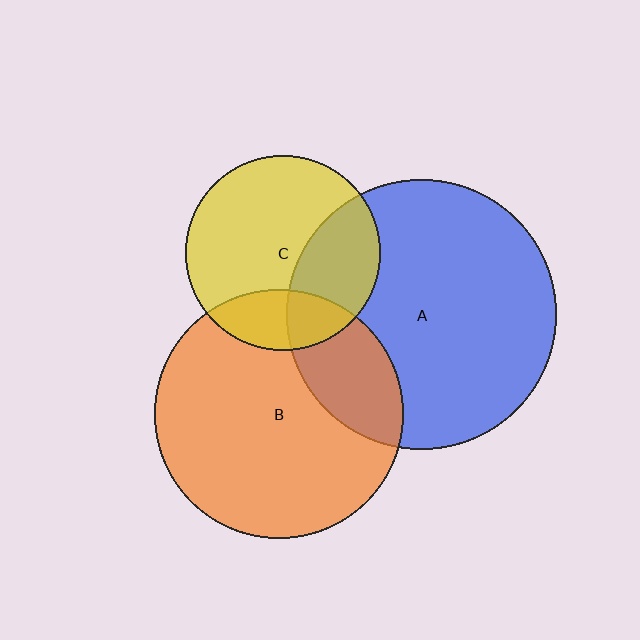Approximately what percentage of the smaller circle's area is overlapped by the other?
Approximately 20%.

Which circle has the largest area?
Circle A (blue).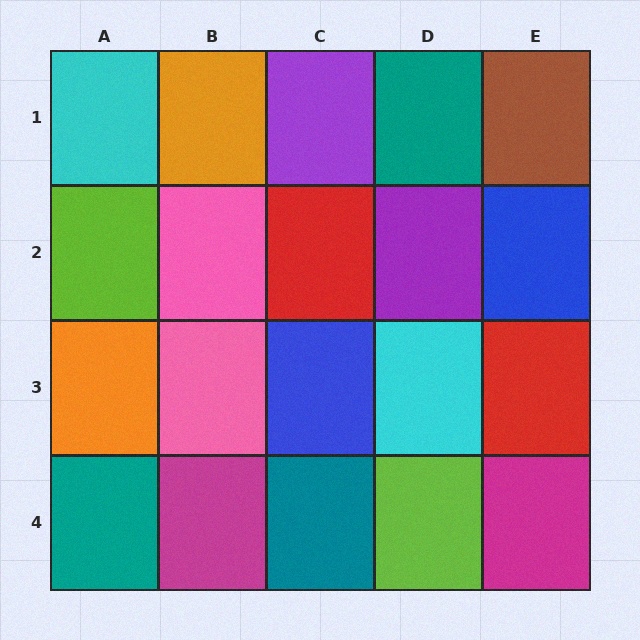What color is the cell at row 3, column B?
Pink.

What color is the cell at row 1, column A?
Cyan.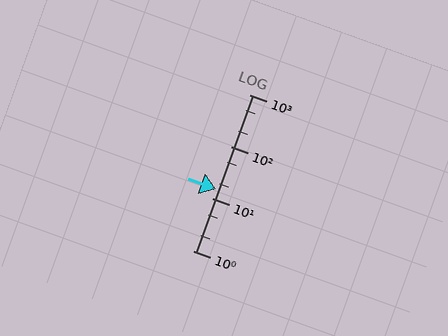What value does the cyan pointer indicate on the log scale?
The pointer indicates approximately 15.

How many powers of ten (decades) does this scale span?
The scale spans 3 decades, from 1 to 1000.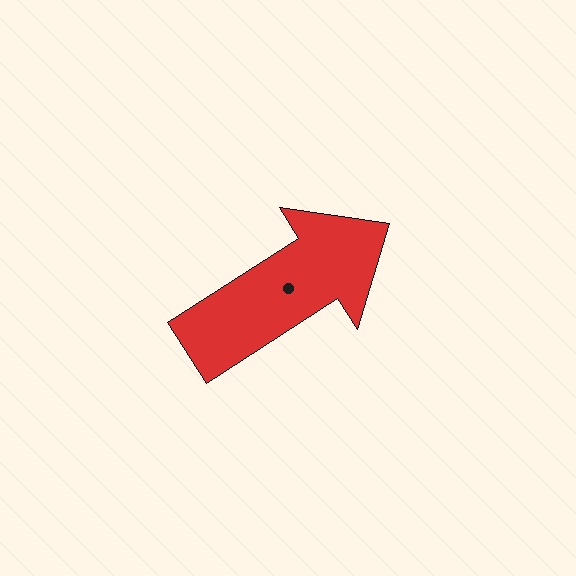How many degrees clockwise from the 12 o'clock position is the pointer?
Approximately 57 degrees.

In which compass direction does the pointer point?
Northeast.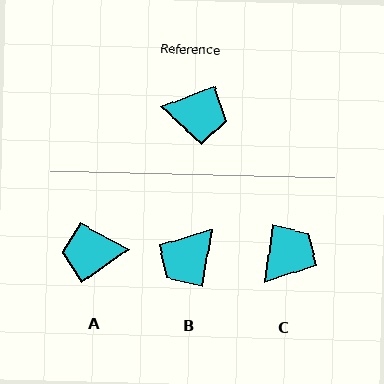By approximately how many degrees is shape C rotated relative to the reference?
Approximately 60 degrees counter-clockwise.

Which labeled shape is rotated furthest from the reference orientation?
A, about 167 degrees away.